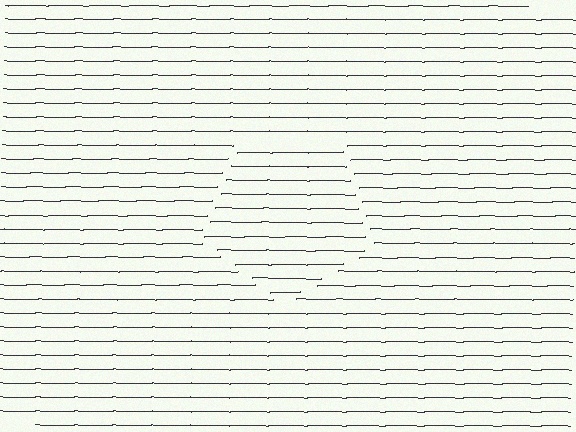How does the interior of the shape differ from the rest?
The interior of the shape contains the same grating, shifted by half a period — the contour is defined by the phase discontinuity where line-ends from the inner and outer gratings abut.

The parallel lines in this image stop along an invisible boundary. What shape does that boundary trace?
An illusory pentagon. The interior of the shape contains the same grating, shifted by half a period — the contour is defined by the phase discontinuity where line-ends from the inner and outer gratings abut.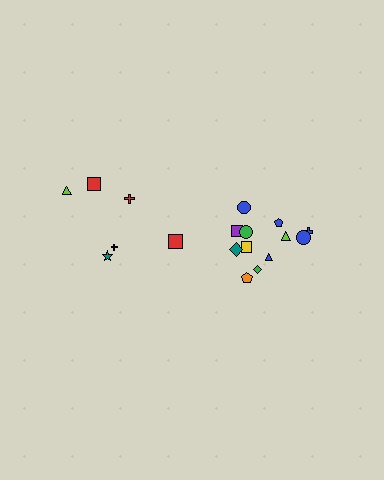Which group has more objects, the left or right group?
The right group.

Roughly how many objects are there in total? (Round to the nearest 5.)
Roughly 20 objects in total.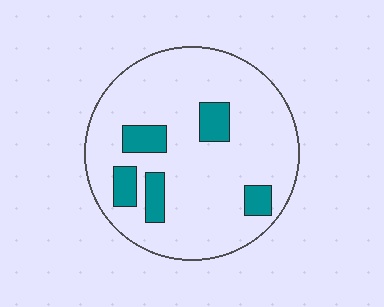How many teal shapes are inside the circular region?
5.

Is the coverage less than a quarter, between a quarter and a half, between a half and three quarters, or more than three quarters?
Less than a quarter.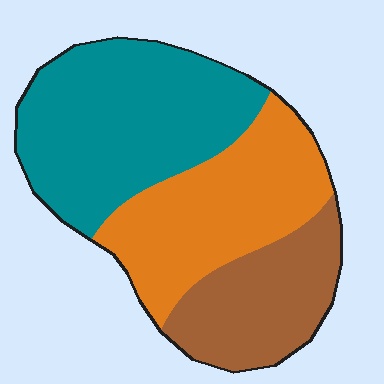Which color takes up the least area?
Brown, at roughly 25%.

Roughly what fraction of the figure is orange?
Orange covers around 35% of the figure.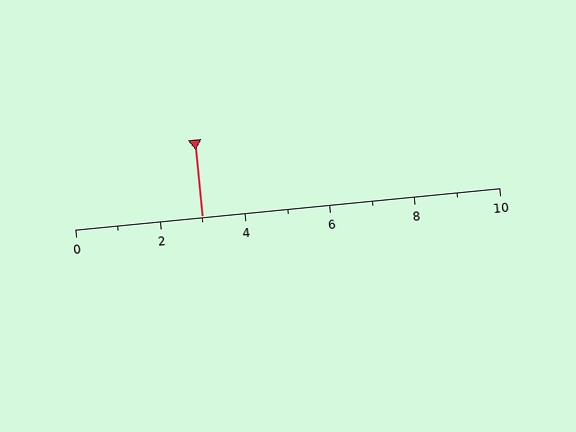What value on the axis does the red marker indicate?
The marker indicates approximately 3.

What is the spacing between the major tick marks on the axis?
The major ticks are spaced 2 apart.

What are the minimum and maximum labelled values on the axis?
The axis runs from 0 to 10.